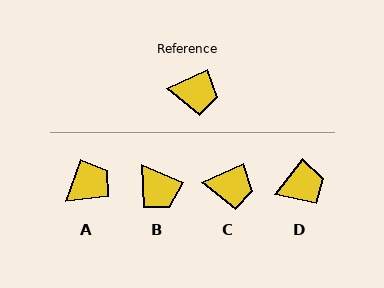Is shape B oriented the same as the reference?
No, it is off by about 47 degrees.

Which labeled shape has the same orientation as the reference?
C.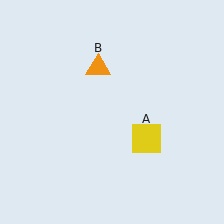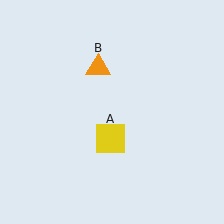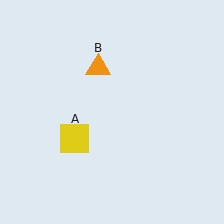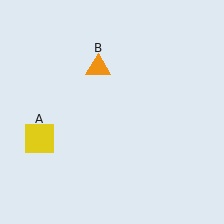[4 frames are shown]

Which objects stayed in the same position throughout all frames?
Orange triangle (object B) remained stationary.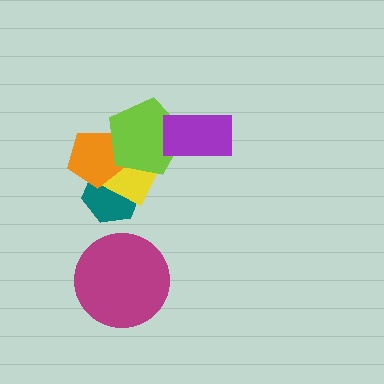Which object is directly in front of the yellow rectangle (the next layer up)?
The orange pentagon is directly in front of the yellow rectangle.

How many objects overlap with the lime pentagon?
3 objects overlap with the lime pentagon.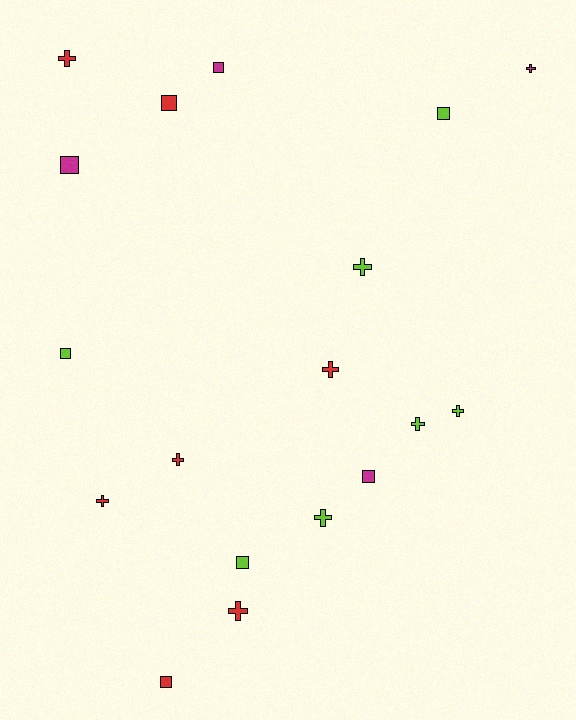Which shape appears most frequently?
Cross, with 10 objects.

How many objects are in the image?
There are 18 objects.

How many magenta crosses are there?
There is 1 magenta cross.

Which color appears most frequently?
Lime, with 7 objects.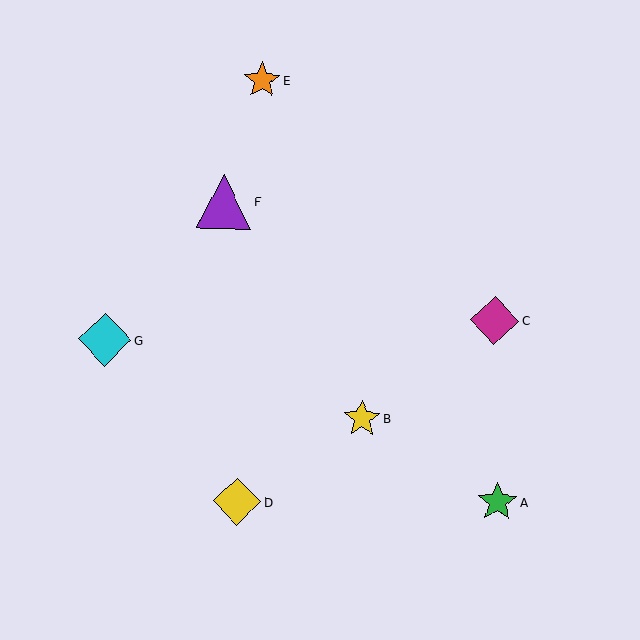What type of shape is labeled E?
Shape E is an orange star.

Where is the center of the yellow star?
The center of the yellow star is at (362, 419).